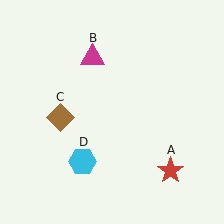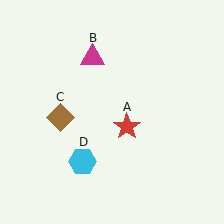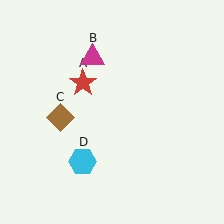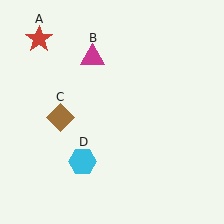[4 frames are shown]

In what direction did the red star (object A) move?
The red star (object A) moved up and to the left.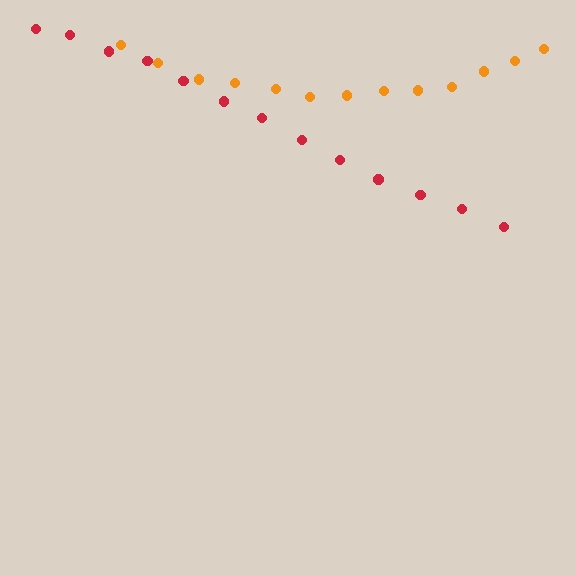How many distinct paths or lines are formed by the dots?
There are 2 distinct paths.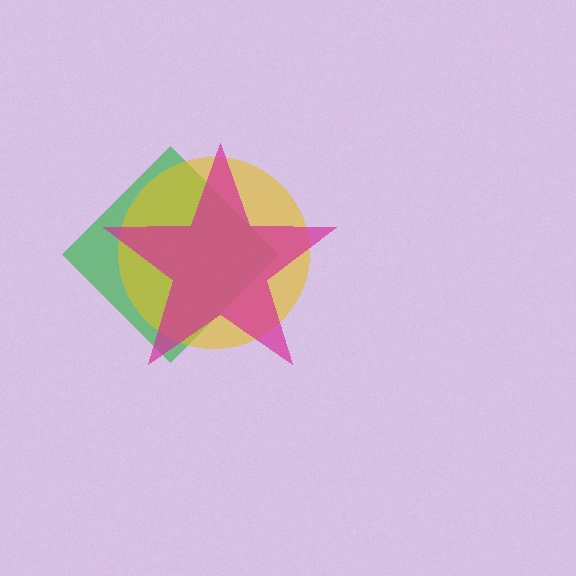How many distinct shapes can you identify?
There are 3 distinct shapes: a green diamond, a yellow circle, a magenta star.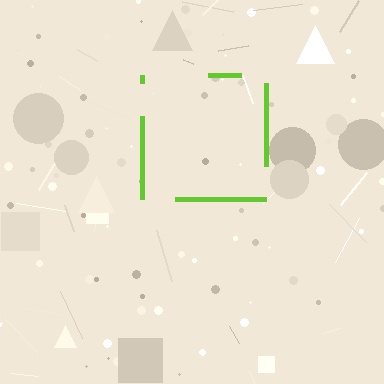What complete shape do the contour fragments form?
The contour fragments form a square.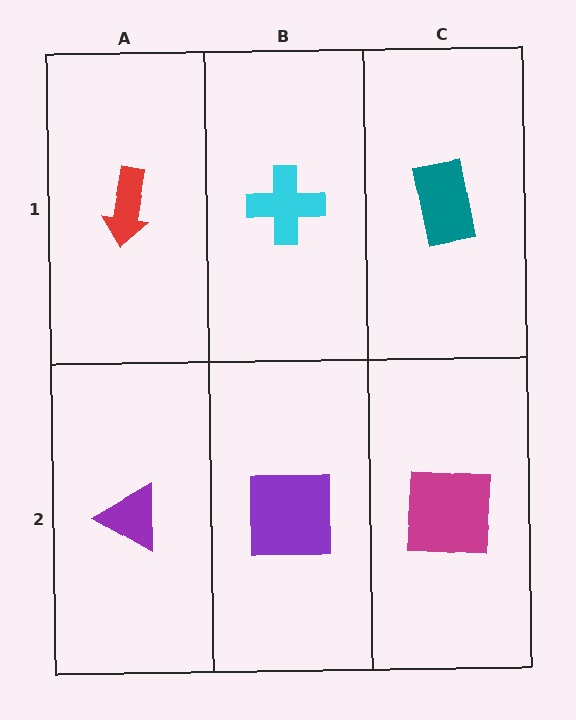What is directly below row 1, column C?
A magenta square.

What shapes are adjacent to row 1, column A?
A purple triangle (row 2, column A), a cyan cross (row 1, column B).